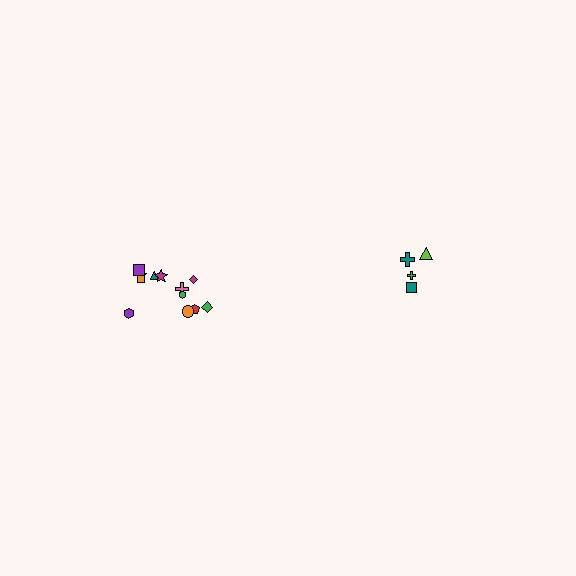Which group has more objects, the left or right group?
The left group.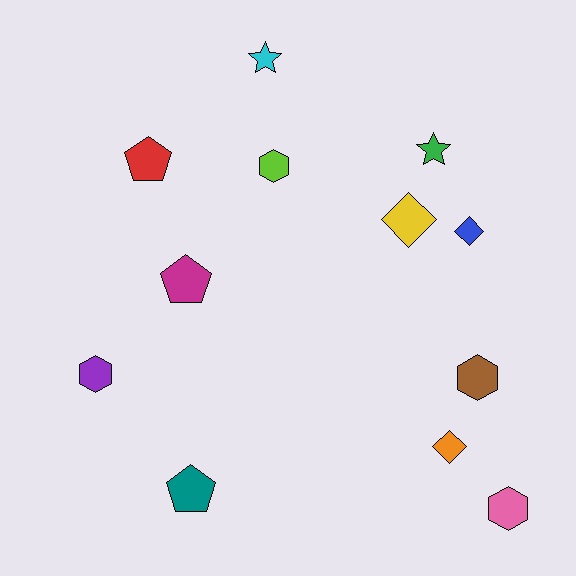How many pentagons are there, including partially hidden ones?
There are 3 pentagons.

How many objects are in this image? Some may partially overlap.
There are 12 objects.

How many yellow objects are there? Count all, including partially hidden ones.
There is 1 yellow object.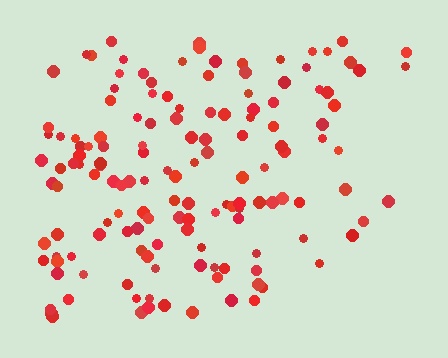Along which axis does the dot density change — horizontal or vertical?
Horizontal.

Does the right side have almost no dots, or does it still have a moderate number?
Still a moderate number, just noticeably fewer than the left.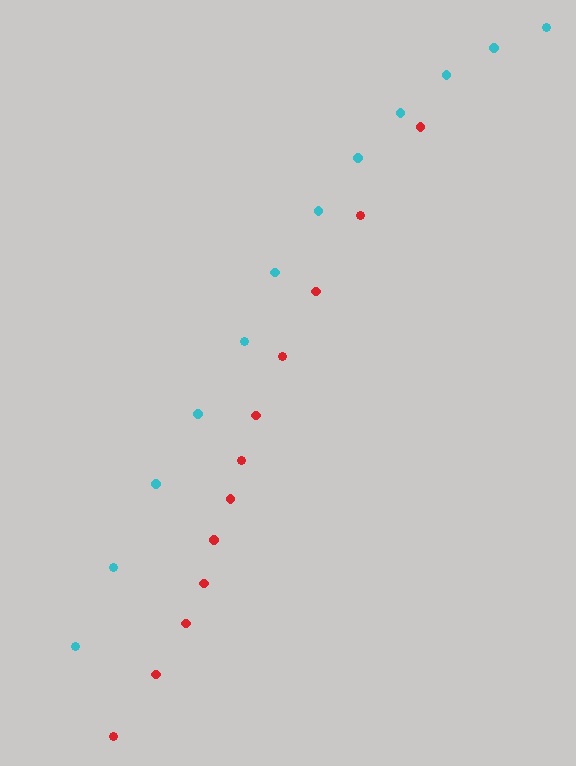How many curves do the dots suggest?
There are 2 distinct paths.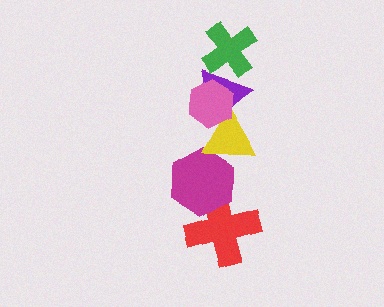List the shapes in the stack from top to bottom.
From top to bottom: the green cross, the pink hexagon, the purple triangle, the yellow triangle, the magenta hexagon, the red cross.